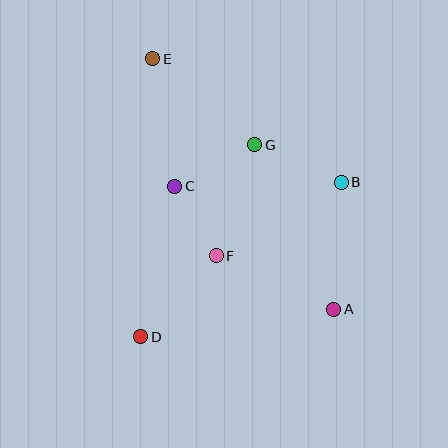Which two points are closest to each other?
Points C and F are closest to each other.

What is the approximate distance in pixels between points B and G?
The distance between B and G is approximately 94 pixels.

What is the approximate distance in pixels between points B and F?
The distance between B and F is approximately 145 pixels.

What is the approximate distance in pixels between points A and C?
The distance between A and C is approximately 201 pixels.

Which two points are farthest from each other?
Points A and E are farthest from each other.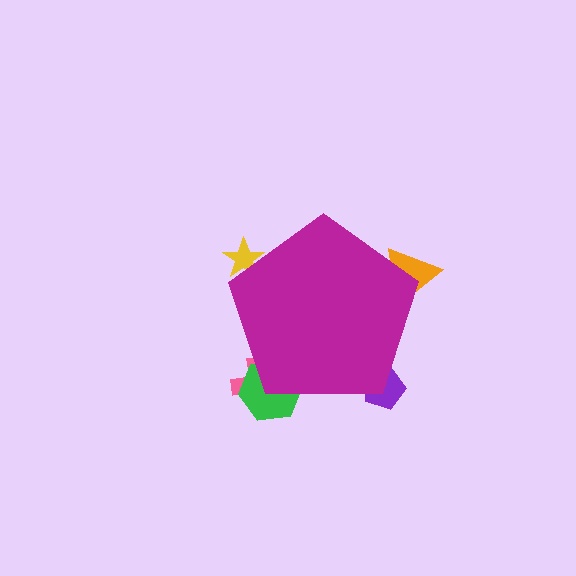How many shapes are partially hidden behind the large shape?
5 shapes are partially hidden.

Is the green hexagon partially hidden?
Yes, the green hexagon is partially hidden behind the magenta pentagon.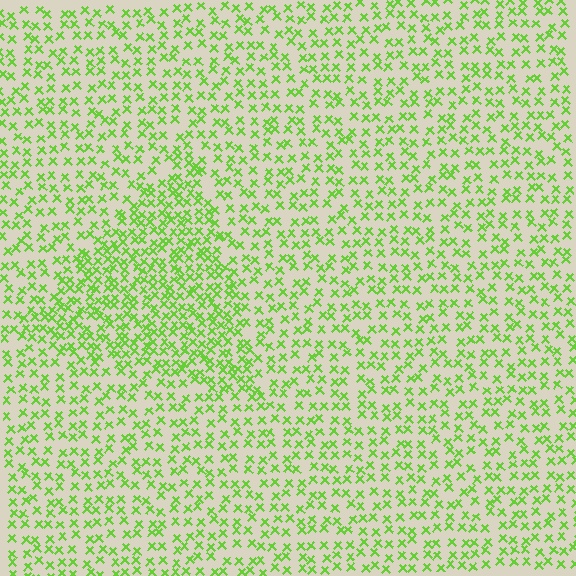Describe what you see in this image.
The image contains small lime elements arranged at two different densities. A triangle-shaped region is visible where the elements are more densely packed than the surrounding area.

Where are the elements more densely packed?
The elements are more densely packed inside the triangle boundary.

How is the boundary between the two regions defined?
The boundary is defined by a change in element density (approximately 1.8x ratio). All elements are the same color, size, and shape.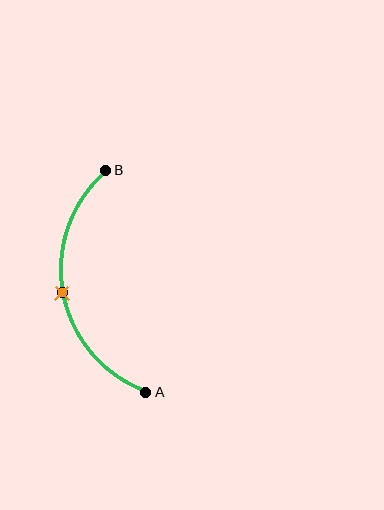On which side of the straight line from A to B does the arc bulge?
The arc bulges to the left of the straight line connecting A and B.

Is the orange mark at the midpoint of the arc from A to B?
Yes. The orange mark lies on the arc at equal arc-length from both A and B — it is the arc midpoint.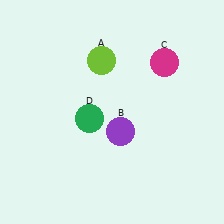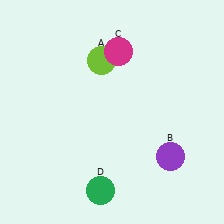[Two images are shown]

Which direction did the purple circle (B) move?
The purple circle (B) moved right.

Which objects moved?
The objects that moved are: the purple circle (B), the magenta circle (C), the green circle (D).